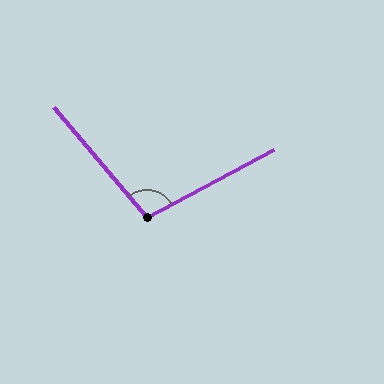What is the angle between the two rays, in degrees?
Approximately 102 degrees.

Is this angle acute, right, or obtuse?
It is obtuse.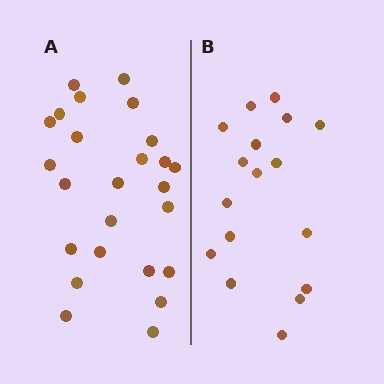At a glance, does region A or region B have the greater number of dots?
Region A (the left region) has more dots.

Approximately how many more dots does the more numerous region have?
Region A has roughly 8 or so more dots than region B.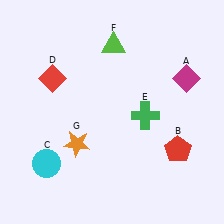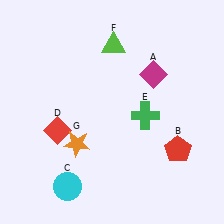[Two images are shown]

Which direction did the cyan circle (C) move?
The cyan circle (C) moved down.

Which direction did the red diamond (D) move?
The red diamond (D) moved down.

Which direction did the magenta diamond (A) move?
The magenta diamond (A) moved left.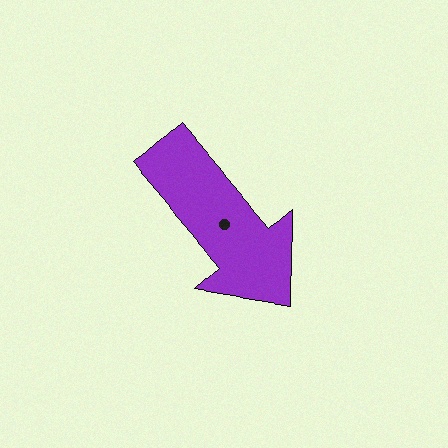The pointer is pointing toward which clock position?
Roughly 5 o'clock.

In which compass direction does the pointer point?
Southeast.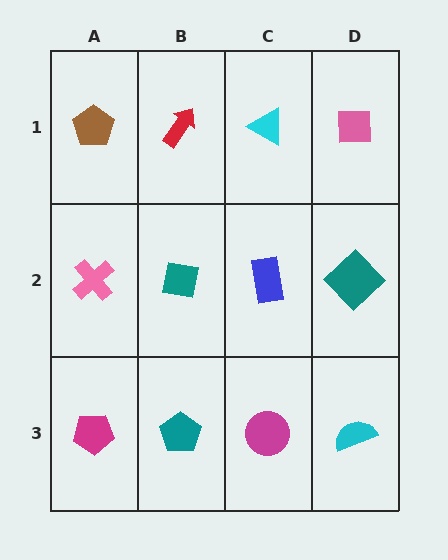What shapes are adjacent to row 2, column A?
A brown pentagon (row 1, column A), a magenta pentagon (row 3, column A), a teal square (row 2, column B).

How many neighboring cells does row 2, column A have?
3.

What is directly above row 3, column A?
A pink cross.